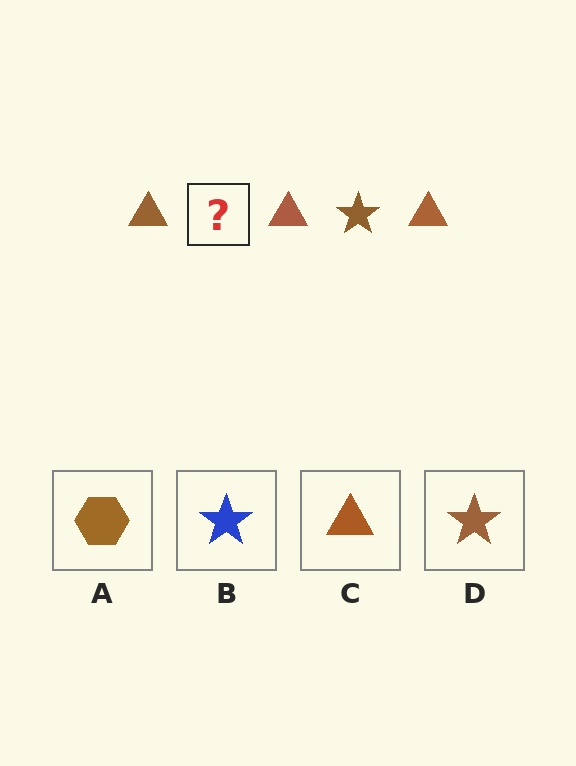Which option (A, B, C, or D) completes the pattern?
D.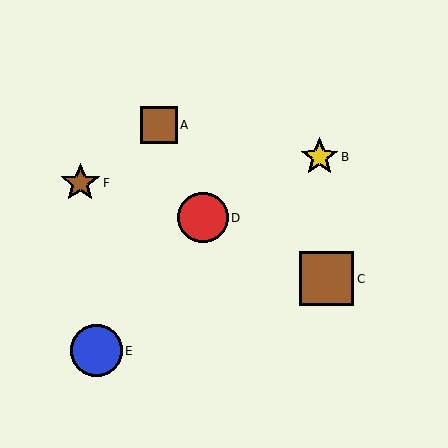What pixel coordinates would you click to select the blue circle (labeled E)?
Click at (96, 351) to select the blue circle E.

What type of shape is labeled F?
Shape F is a brown star.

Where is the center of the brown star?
The center of the brown star is at (80, 183).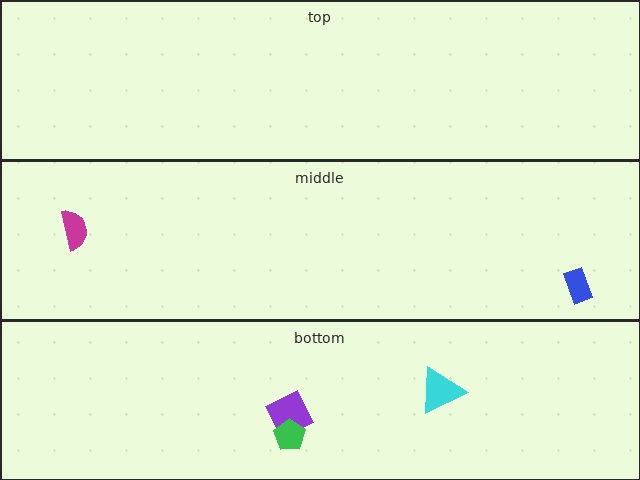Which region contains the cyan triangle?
The bottom region.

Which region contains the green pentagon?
The bottom region.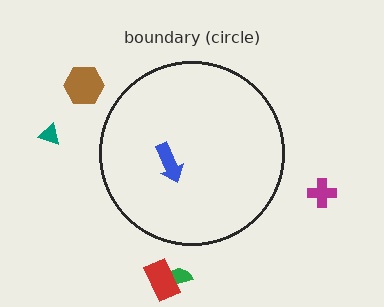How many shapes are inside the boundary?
1 inside, 5 outside.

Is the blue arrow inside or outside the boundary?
Inside.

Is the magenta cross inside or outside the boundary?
Outside.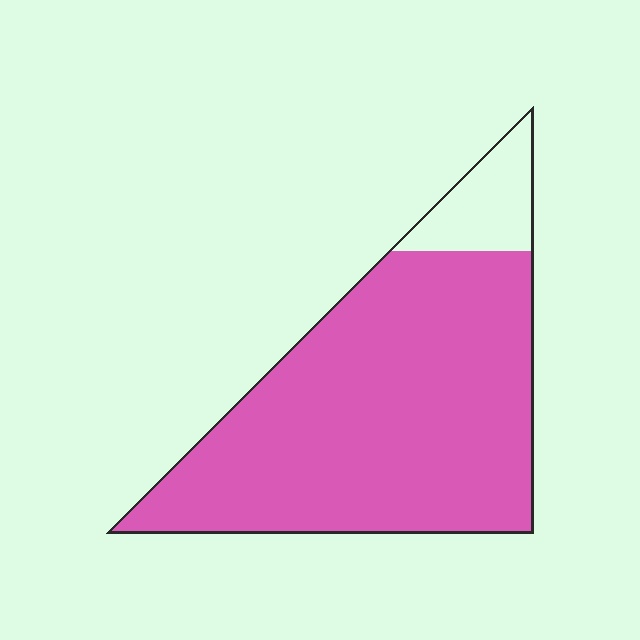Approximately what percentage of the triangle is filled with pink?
Approximately 90%.